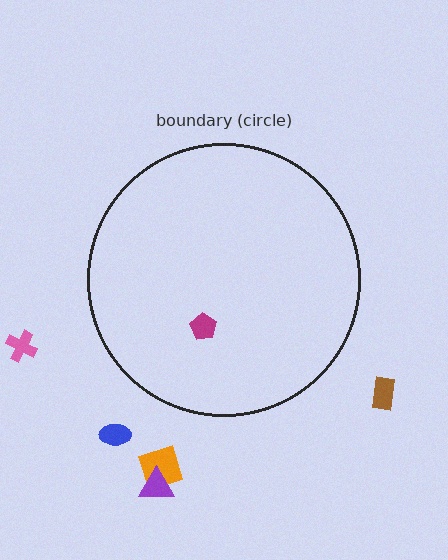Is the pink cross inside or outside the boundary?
Outside.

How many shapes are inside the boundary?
1 inside, 5 outside.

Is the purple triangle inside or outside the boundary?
Outside.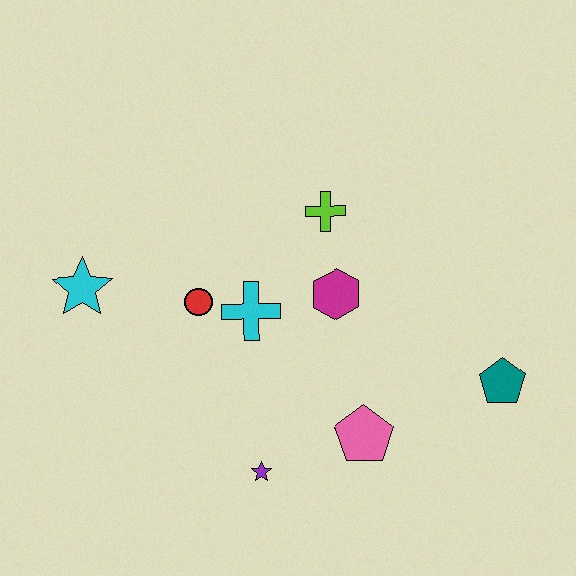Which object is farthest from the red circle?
The teal pentagon is farthest from the red circle.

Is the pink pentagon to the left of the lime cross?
No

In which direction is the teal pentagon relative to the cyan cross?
The teal pentagon is to the right of the cyan cross.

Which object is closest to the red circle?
The cyan cross is closest to the red circle.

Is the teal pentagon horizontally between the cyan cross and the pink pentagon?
No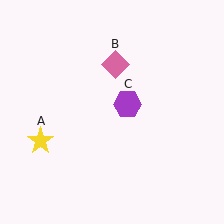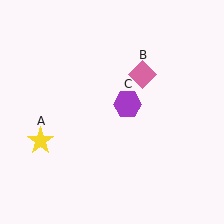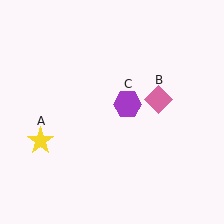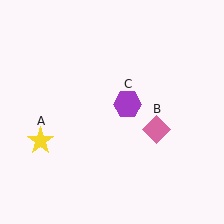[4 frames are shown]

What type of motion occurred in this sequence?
The pink diamond (object B) rotated clockwise around the center of the scene.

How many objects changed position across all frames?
1 object changed position: pink diamond (object B).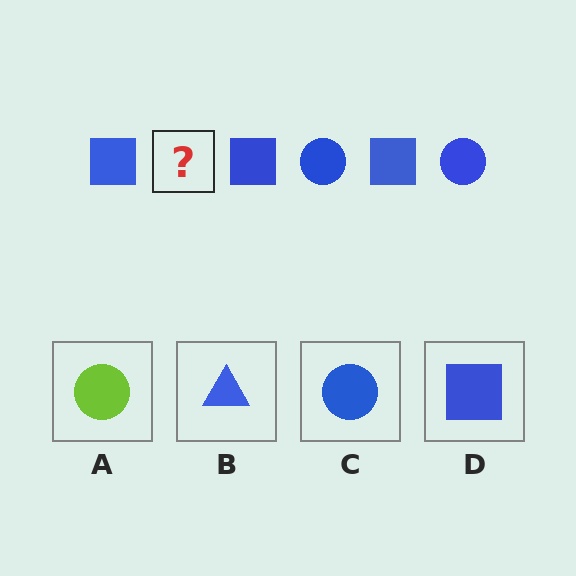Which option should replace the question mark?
Option C.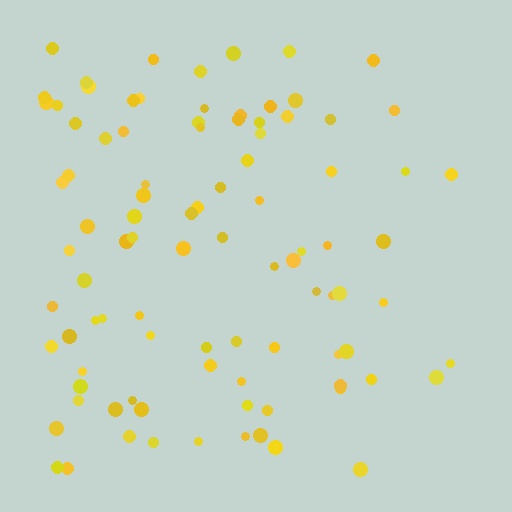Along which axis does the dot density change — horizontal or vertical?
Horizontal.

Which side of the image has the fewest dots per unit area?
The right.